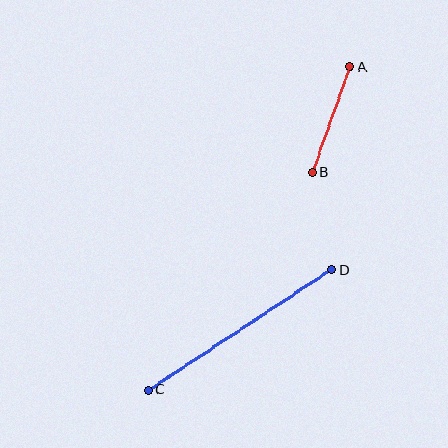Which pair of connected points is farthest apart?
Points C and D are farthest apart.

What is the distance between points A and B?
The distance is approximately 112 pixels.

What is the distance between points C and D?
The distance is approximately 219 pixels.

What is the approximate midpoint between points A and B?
The midpoint is at approximately (331, 120) pixels.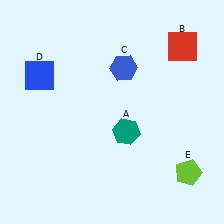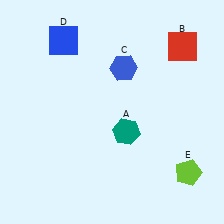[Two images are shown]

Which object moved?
The blue square (D) moved up.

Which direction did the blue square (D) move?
The blue square (D) moved up.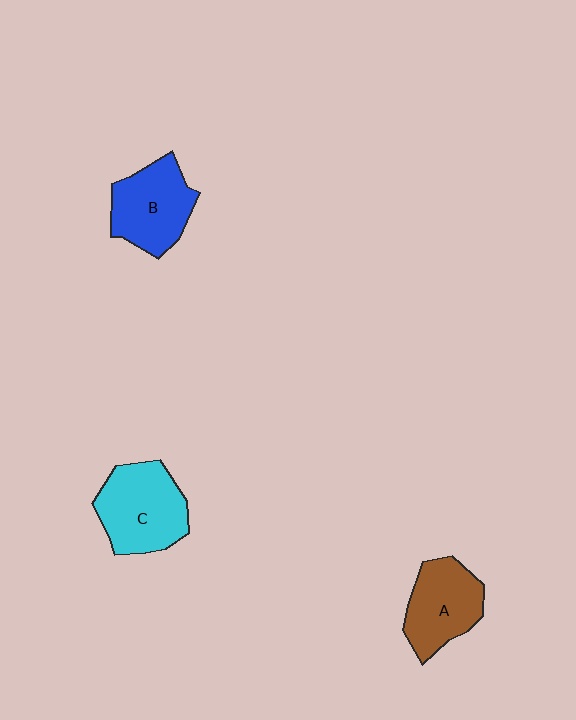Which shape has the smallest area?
Shape A (brown).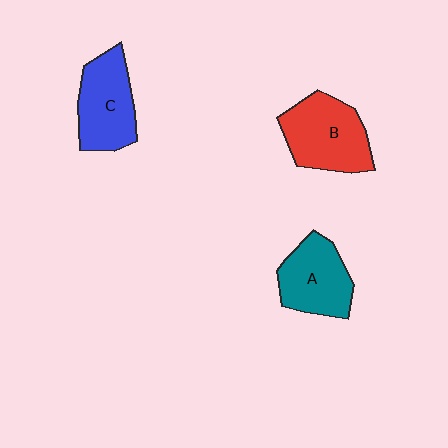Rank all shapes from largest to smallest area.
From largest to smallest: B (red), C (blue), A (teal).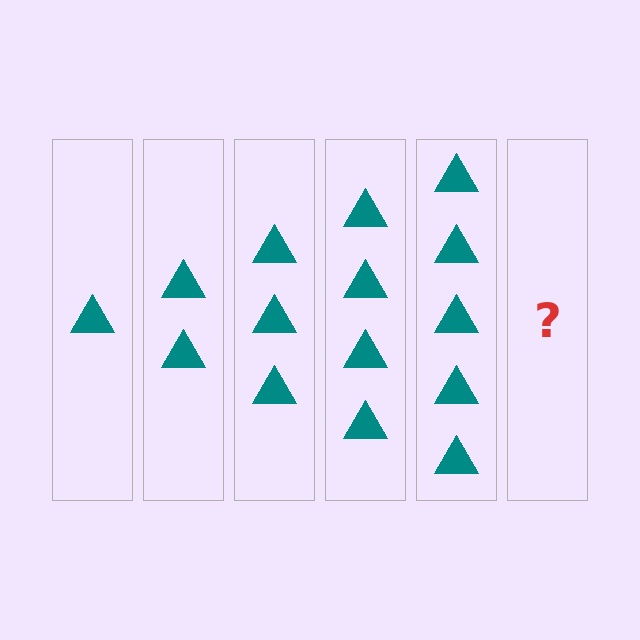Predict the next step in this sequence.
The next step is 6 triangles.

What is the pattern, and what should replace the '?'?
The pattern is that each step adds one more triangle. The '?' should be 6 triangles.